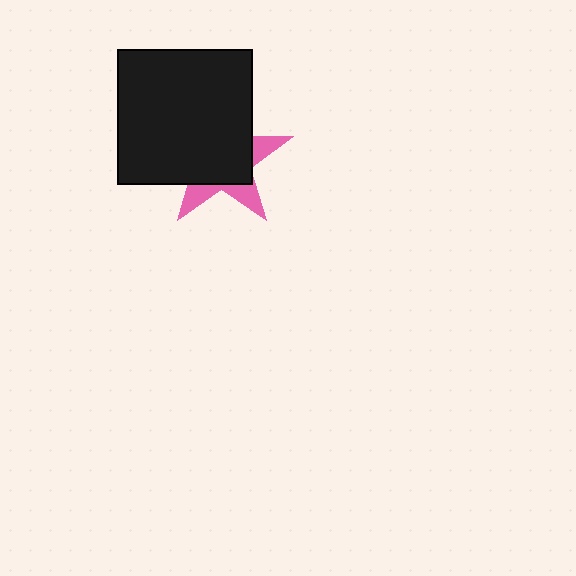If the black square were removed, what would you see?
You would see the complete pink star.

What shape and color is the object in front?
The object in front is a black square.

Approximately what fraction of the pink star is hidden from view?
Roughly 70% of the pink star is hidden behind the black square.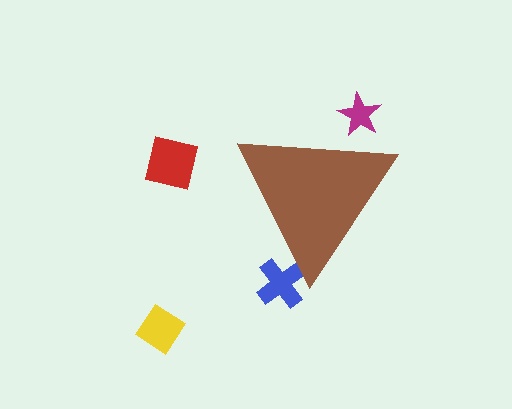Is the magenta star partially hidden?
Yes, the magenta star is partially hidden behind the brown triangle.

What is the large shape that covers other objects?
A brown triangle.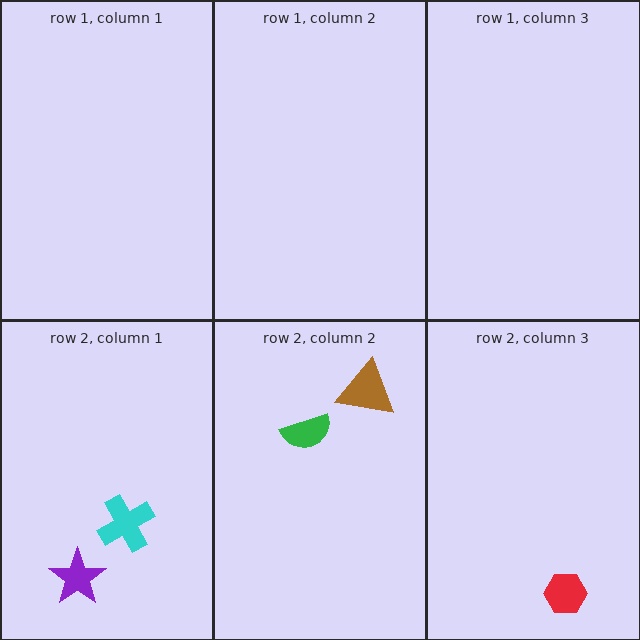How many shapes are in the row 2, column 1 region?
2.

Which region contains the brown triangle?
The row 2, column 2 region.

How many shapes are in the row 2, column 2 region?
2.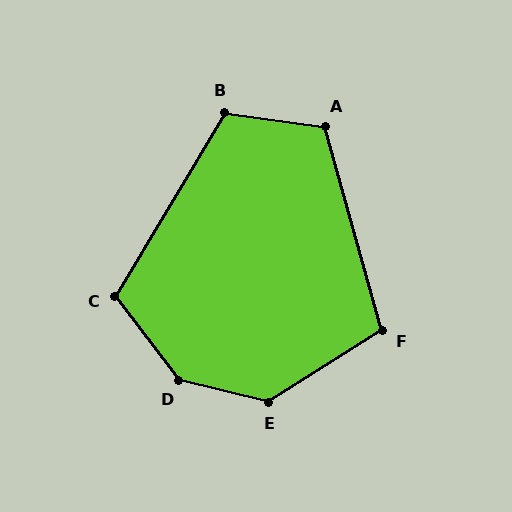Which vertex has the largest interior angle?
D, at approximately 141 degrees.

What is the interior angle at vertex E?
Approximately 134 degrees (obtuse).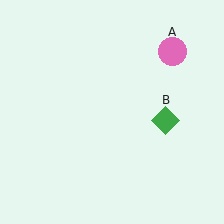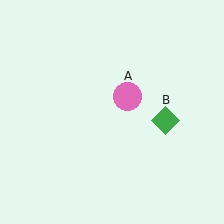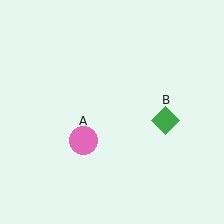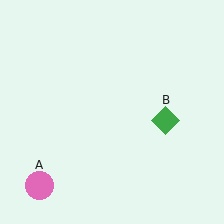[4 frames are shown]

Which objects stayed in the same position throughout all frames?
Green diamond (object B) remained stationary.